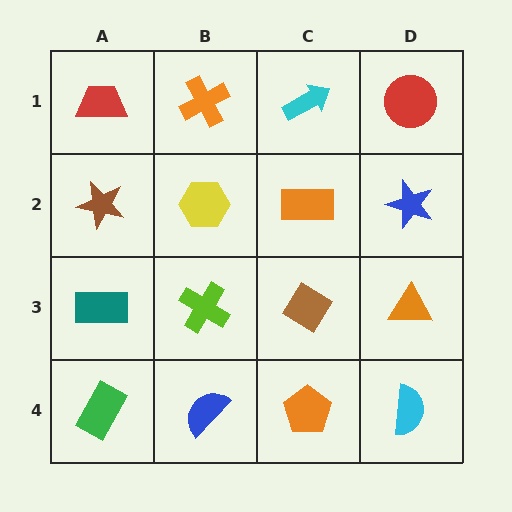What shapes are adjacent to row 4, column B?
A lime cross (row 3, column B), a green rectangle (row 4, column A), an orange pentagon (row 4, column C).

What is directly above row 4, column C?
A brown diamond.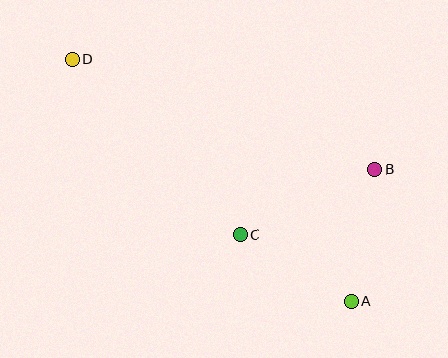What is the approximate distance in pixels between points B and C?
The distance between B and C is approximately 150 pixels.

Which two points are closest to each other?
Points A and C are closest to each other.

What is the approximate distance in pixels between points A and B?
The distance between A and B is approximately 134 pixels.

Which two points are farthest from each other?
Points A and D are farthest from each other.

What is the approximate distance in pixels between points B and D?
The distance between B and D is approximately 322 pixels.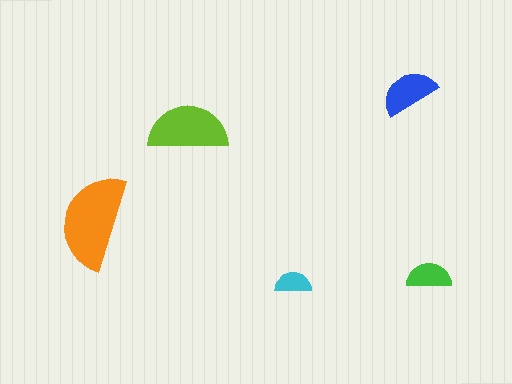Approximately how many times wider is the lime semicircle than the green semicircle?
About 2 times wider.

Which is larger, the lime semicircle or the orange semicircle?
The orange one.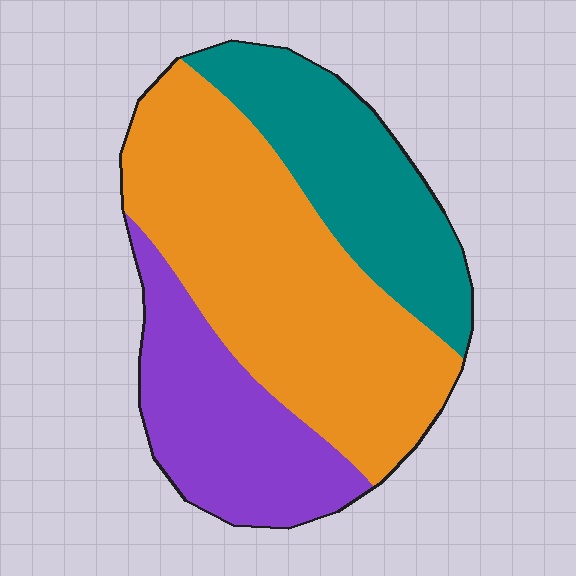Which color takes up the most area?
Orange, at roughly 50%.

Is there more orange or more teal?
Orange.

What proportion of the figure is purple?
Purple covers 25% of the figure.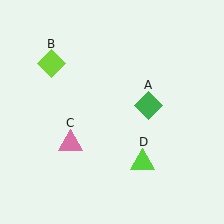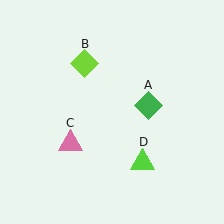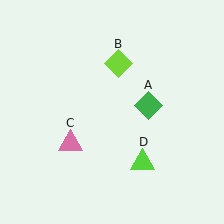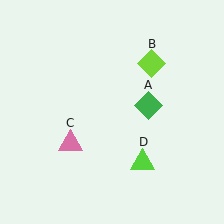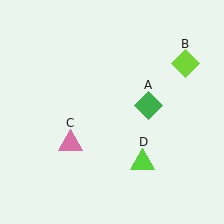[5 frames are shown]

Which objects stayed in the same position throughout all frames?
Green diamond (object A) and pink triangle (object C) and lime triangle (object D) remained stationary.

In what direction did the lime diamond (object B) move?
The lime diamond (object B) moved right.